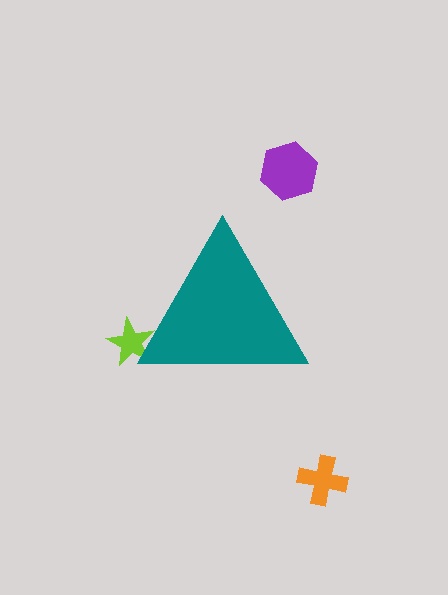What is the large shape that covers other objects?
A teal triangle.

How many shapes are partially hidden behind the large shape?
1 shape is partially hidden.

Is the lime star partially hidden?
Yes, the lime star is partially hidden behind the teal triangle.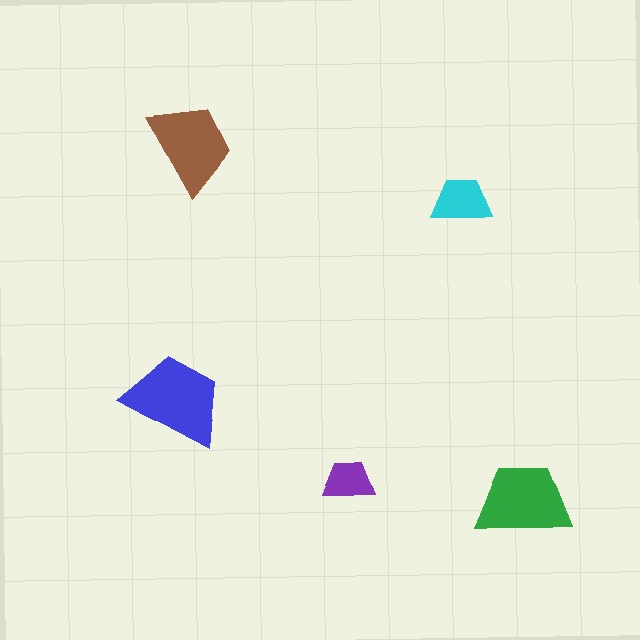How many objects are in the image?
There are 5 objects in the image.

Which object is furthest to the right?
The green trapezoid is rightmost.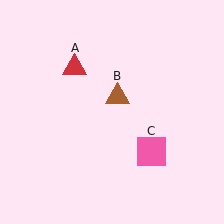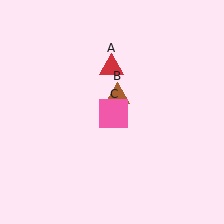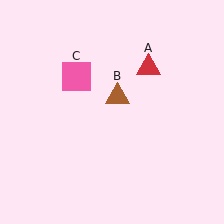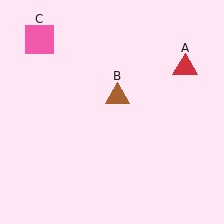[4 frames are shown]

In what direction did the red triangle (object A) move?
The red triangle (object A) moved right.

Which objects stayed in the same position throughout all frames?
Brown triangle (object B) remained stationary.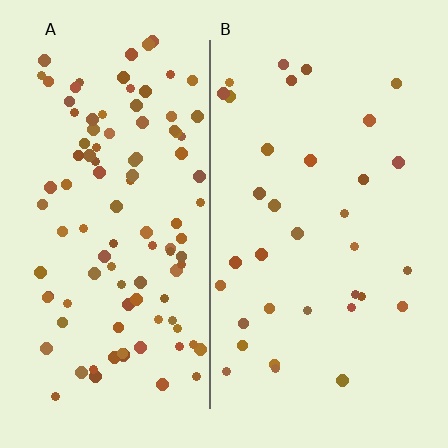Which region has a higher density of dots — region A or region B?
A (the left).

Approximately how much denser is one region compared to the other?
Approximately 3.1× — region A over region B.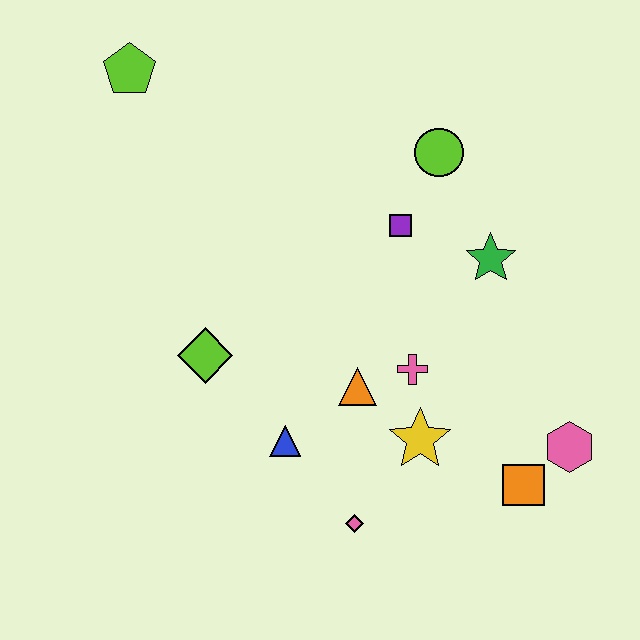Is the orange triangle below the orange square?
No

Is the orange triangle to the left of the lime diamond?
No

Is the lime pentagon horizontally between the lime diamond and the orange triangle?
No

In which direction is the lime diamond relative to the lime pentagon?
The lime diamond is below the lime pentagon.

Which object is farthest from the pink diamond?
The lime pentagon is farthest from the pink diamond.